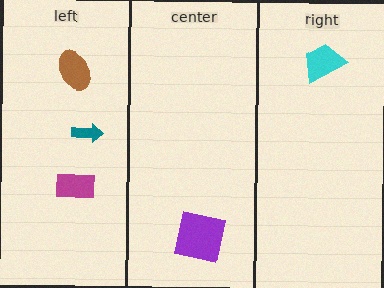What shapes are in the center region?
The purple square.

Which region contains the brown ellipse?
The left region.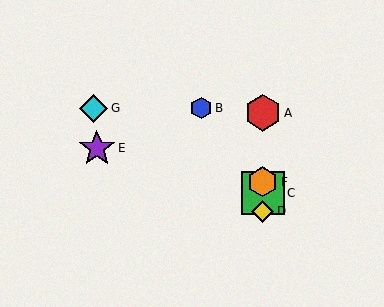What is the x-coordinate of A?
Object A is at x≈263.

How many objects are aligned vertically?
4 objects (A, C, D, F) are aligned vertically.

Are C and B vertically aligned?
No, C is at x≈263 and B is at x≈201.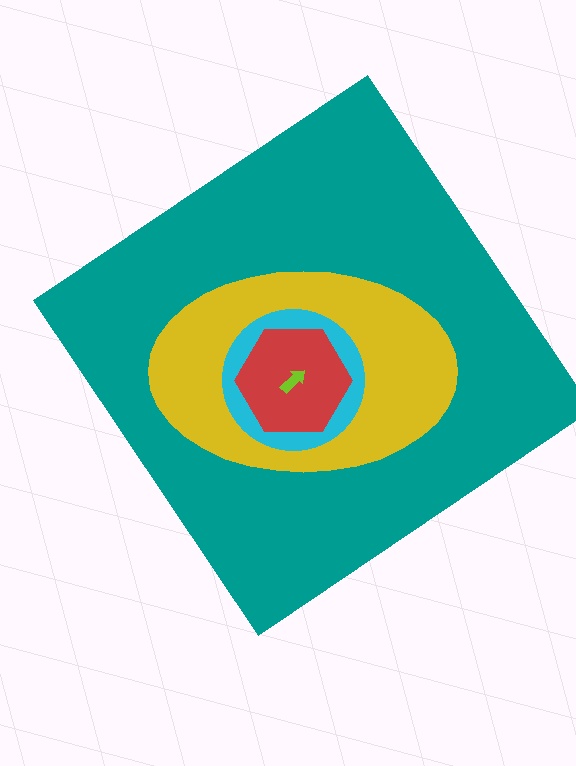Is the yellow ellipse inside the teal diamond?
Yes.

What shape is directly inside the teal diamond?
The yellow ellipse.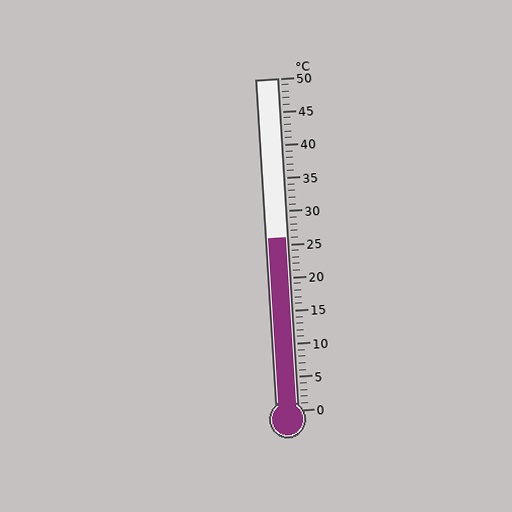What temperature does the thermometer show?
The thermometer shows approximately 26°C.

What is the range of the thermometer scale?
The thermometer scale ranges from 0°C to 50°C.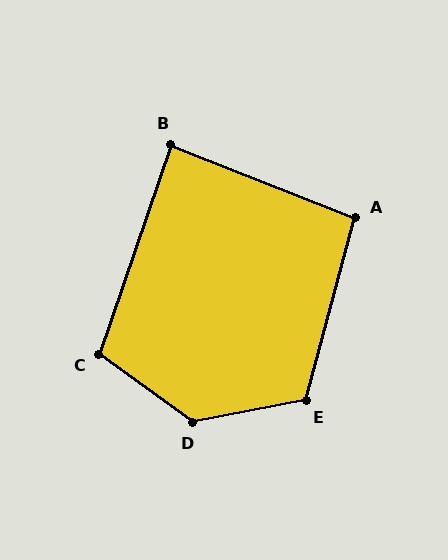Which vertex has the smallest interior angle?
B, at approximately 87 degrees.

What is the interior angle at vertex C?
Approximately 107 degrees (obtuse).